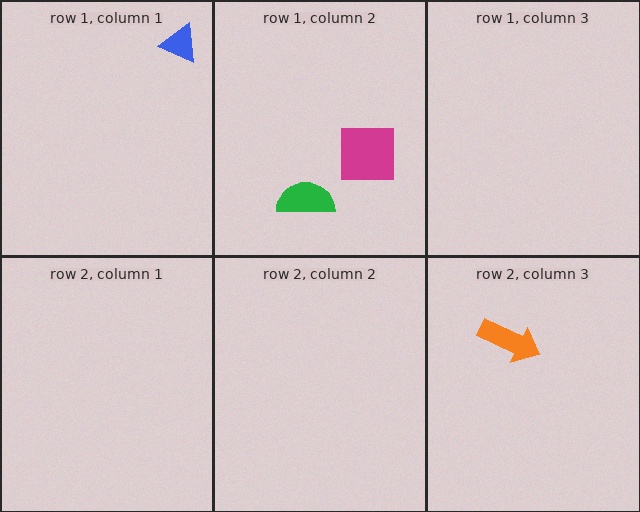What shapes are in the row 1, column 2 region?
The green semicircle, the magenta square.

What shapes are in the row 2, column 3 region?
The orange arrow.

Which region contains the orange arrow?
The row 2, column 3 region.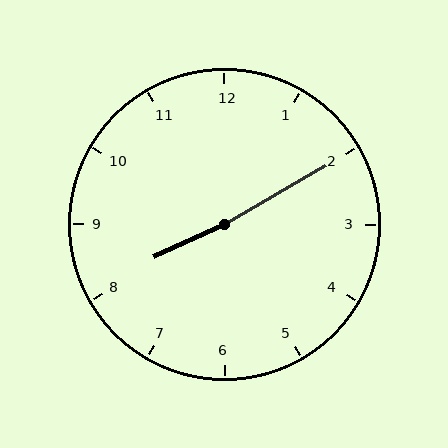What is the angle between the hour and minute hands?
Approximately 175 degrees.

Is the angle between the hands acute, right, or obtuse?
It is obtuse.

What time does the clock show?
8:10.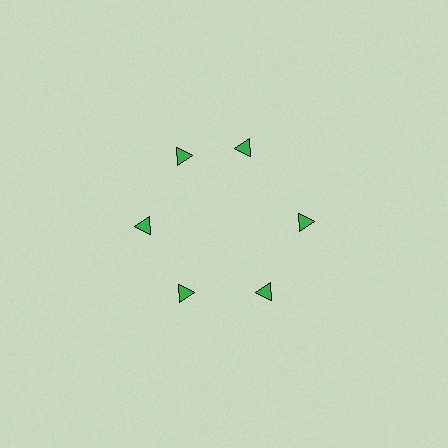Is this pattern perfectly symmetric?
No. The 6 green triangles are arranged in a ring, but one element near the 1 o'clock position is rotated out of alignment along the ring, breaking the 6-fold rotational symmetry.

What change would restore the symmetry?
The symmetry would be restored by rotating it back into even spacing with its neighbors so that all 6 triangles sit at equal angles and equal distance from the center.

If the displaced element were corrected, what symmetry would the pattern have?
It would have 6-fold rotational symmetry — the pattern would map onto itself every 60 degrees.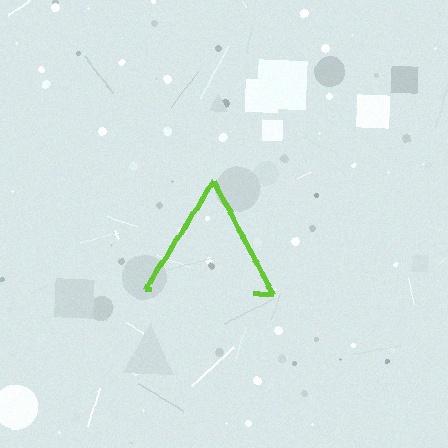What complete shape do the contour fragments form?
The contour fragments form a triangle.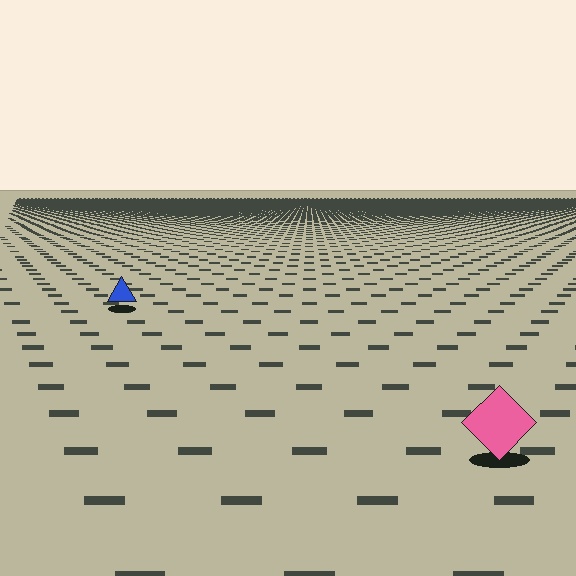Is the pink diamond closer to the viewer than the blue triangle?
Yes. The pink diamond is closer — you can tell from the texture gradient: the ground texture is coarser near it.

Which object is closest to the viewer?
The pink diamond is closest. The texture marks near it are larger and more spread out.